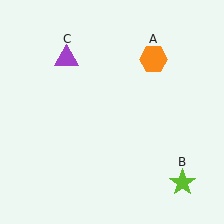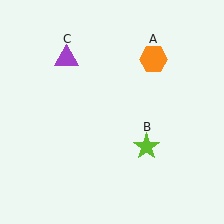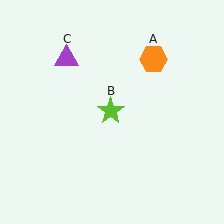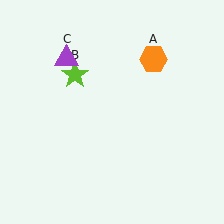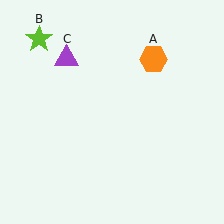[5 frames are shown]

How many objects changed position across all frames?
1 object changed position: lime star (object B).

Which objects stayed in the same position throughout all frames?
Orange hexagon (object A) and purple triangle (object C) remained stationary.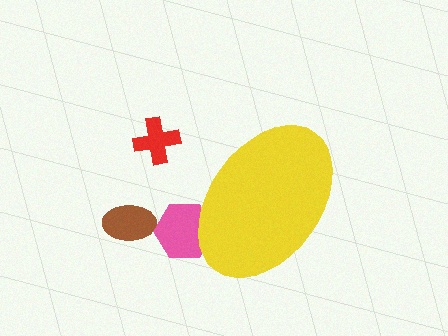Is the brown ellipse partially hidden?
No, the brown ellipse is fully visible.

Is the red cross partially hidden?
No, the red cross is fully visible.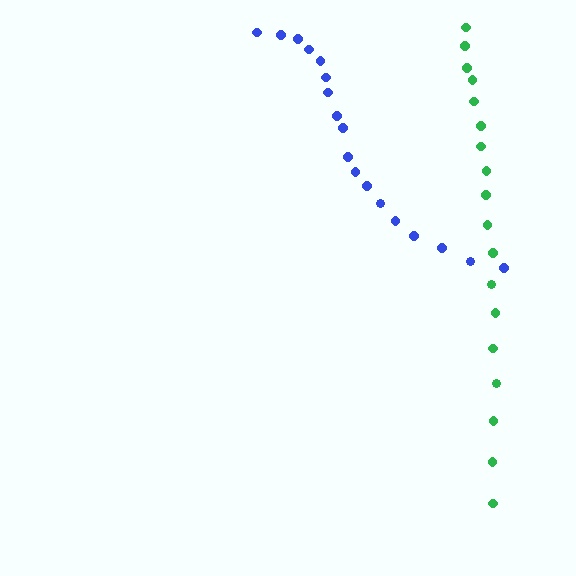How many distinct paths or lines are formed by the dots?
There are 2 distinct paths.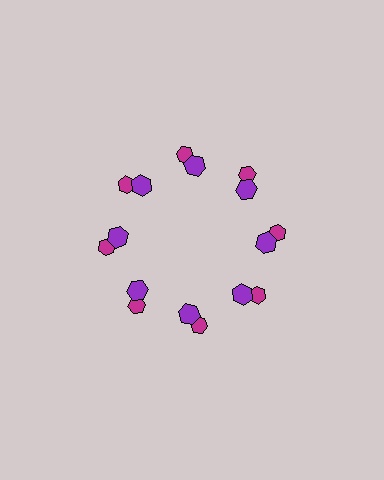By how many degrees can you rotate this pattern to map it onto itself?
The pattern maps onto itself every 45 degrees of rotation.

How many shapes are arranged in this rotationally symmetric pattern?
There are 16 shapes, arranged in 8 groups of 2.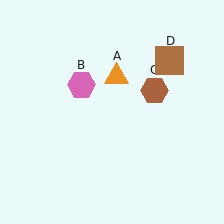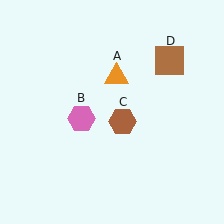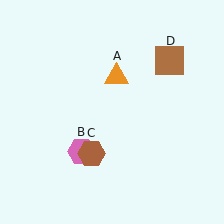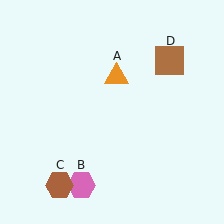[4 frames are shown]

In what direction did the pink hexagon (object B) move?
The pink hexagon (object B) moved down.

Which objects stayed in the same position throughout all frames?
Orange triangle (object A) and brown square (object D) remained stationary.